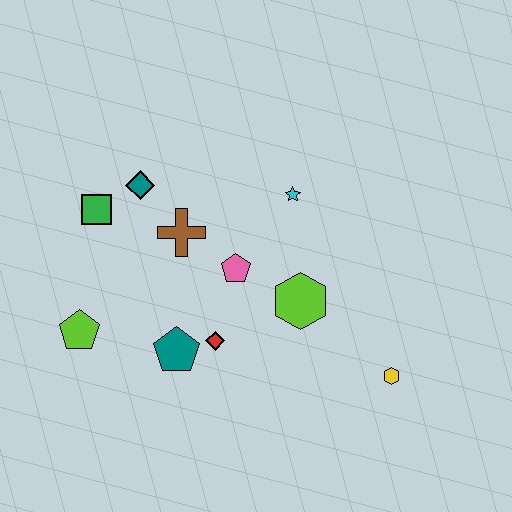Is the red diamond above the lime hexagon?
No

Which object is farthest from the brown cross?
The yellow hexagon is farthest from the brown cross.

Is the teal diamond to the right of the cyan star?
No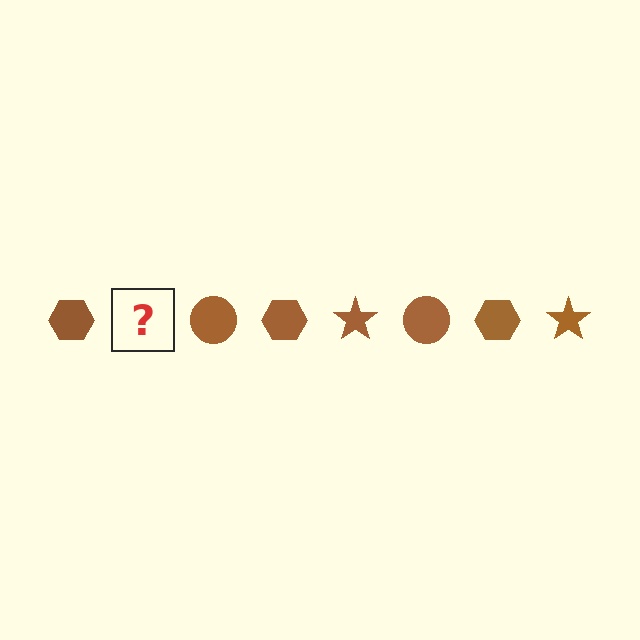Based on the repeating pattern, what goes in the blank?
The blank should be a brown star.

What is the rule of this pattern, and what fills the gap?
The rule is that the pattern cycles through hexagon, star, circle shapes in brown. The gap should be filled with a brown star.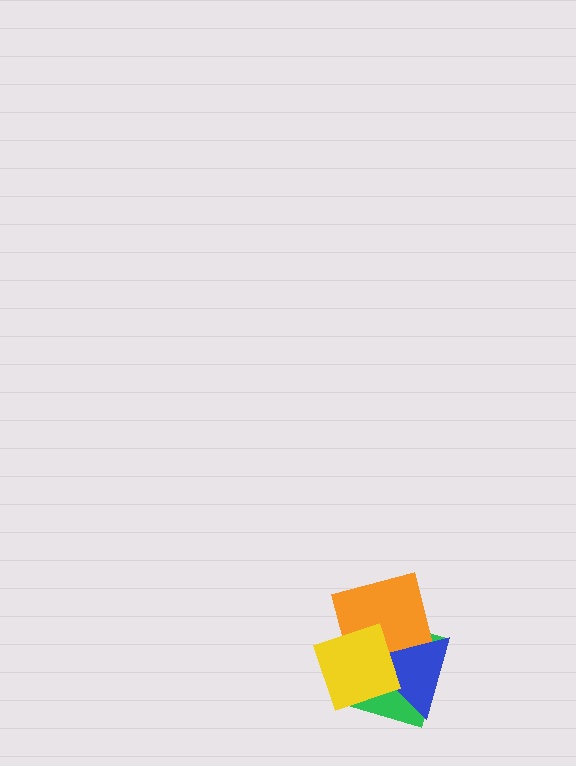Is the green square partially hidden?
Yes, it is partially covered by another shape.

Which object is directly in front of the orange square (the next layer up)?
The blue triangle is directly in front of the orange square.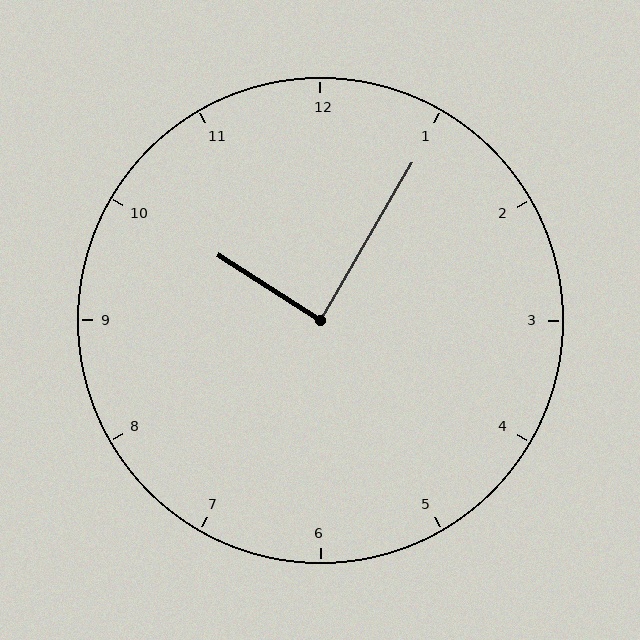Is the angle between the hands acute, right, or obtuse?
It is right.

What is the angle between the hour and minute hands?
Approximately 88 degrees.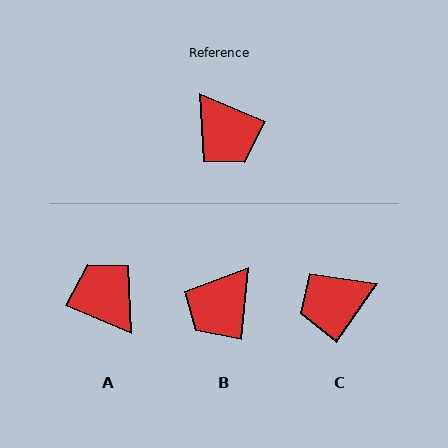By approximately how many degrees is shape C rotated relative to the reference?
Approximately 102 degrees clockwise.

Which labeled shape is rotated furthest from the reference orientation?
A, about 179 degrees away.